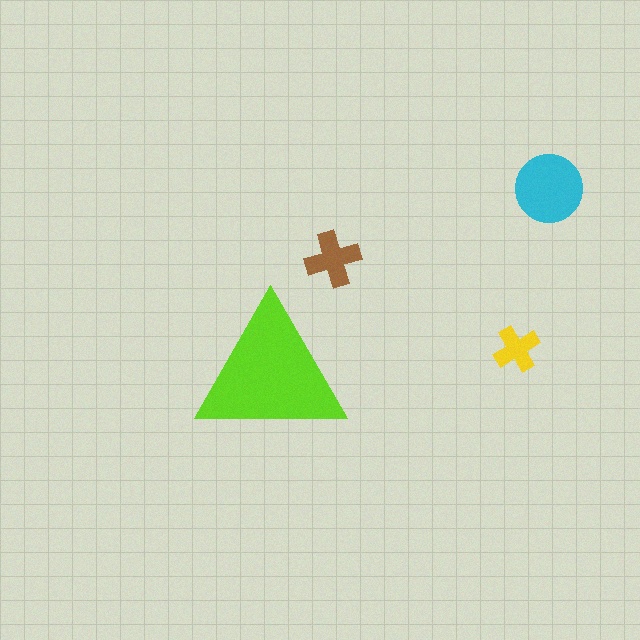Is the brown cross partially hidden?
No, the brown cross is fully visible.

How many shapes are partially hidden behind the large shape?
0 shapes are partially hidden.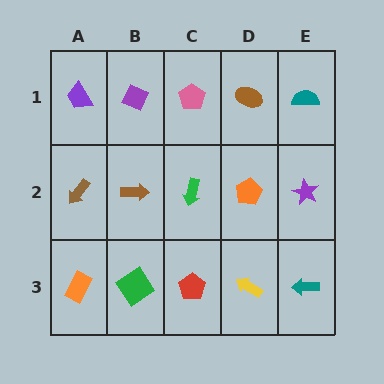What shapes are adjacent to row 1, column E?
A purple star (row 2, column E), a brown ellipse (row 1, column D).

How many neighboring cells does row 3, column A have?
2.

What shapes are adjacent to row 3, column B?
A brown arrow (row 2, column B), an orange rectangle (row 3, column A), a red pentagon (row 3, column C).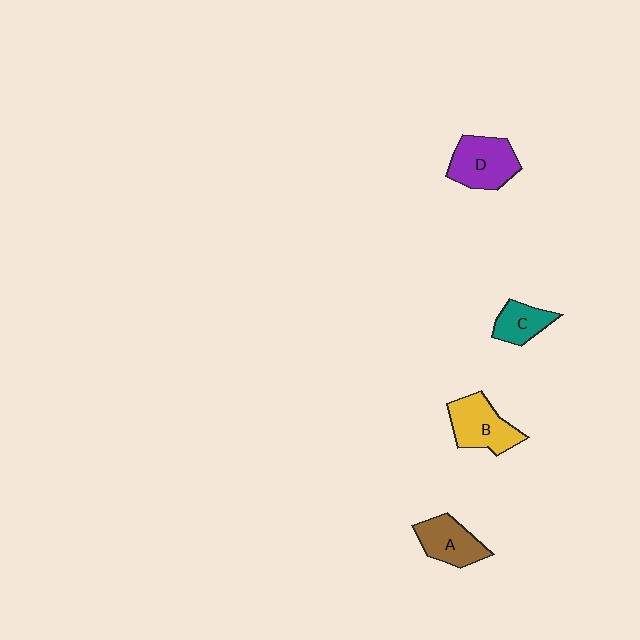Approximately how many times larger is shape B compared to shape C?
Approximately 1.6 times.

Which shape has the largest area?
Shape D (purple).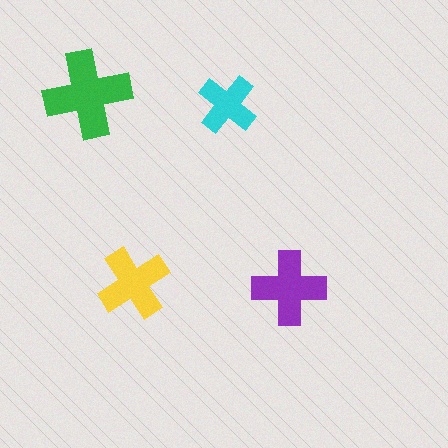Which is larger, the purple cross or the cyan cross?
The purple one.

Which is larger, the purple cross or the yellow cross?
The purple one.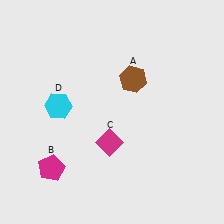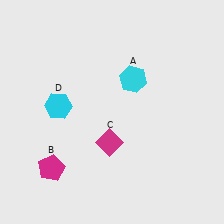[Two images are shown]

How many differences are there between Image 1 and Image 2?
There is 1 difference between the two images.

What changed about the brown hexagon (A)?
In Image 1, A is brown. In Image 2, it changed to cyan.